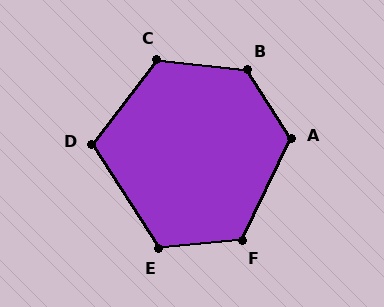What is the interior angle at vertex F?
Approximately 121 degrees (obtuse).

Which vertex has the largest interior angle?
B, at approximately 129 degrees.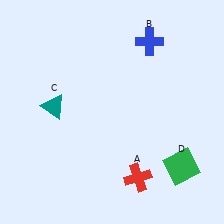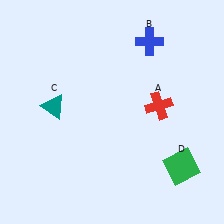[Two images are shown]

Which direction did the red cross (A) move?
The red cross (A) moved up.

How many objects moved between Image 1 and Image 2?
1 object moved between the two images.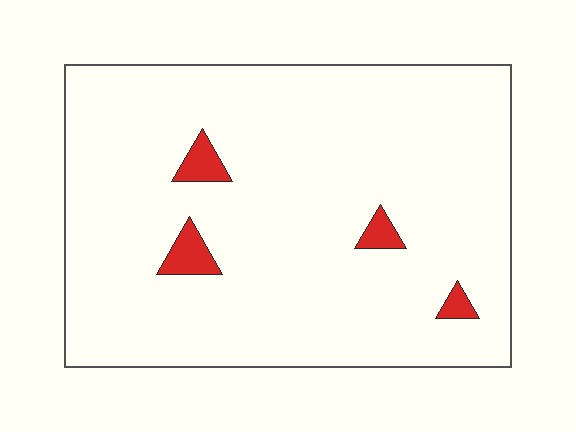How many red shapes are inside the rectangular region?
4.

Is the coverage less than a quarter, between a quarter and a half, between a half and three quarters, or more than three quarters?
Less than a quarter.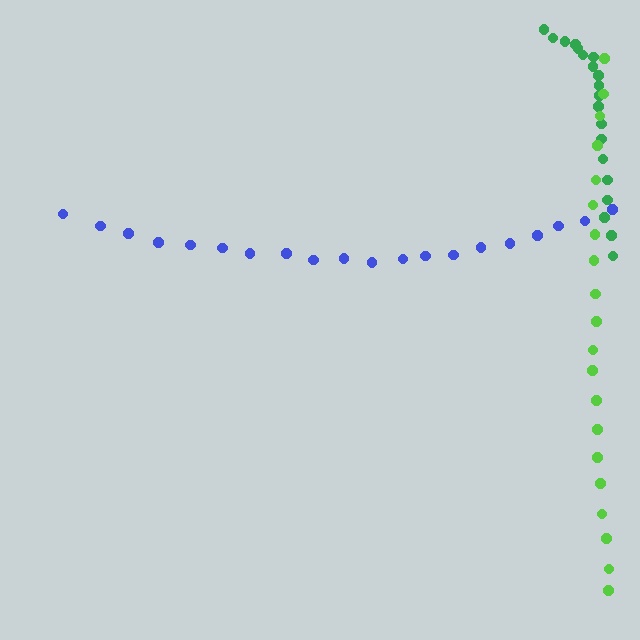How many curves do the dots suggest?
There are 3 distinct paths.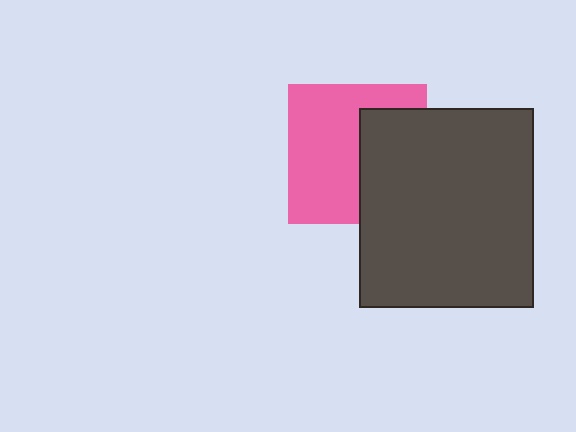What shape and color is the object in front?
The object in front is a dark gray rectangle.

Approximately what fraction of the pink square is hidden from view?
Roughly 40% of the pink square is hidden behind the dark gray rectangle.